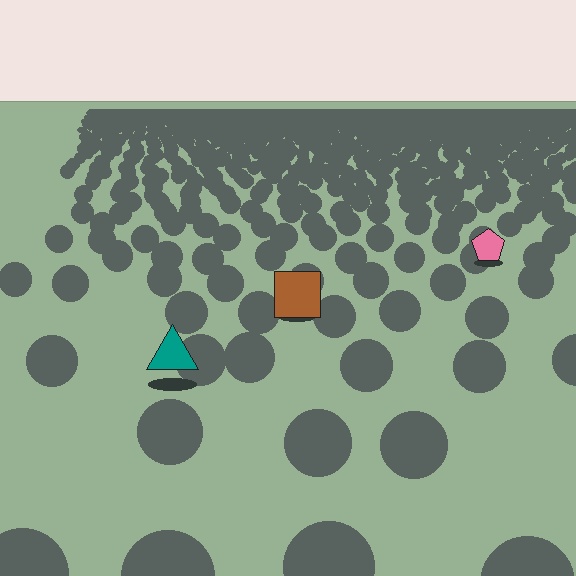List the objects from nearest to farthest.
From nearest to farthest: the teal triangle, the brown square, the pink pentagon.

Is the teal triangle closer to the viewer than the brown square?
Yes. The teal triangle is closer — you can tell from the texture gradient: the ground texture is coarser near it.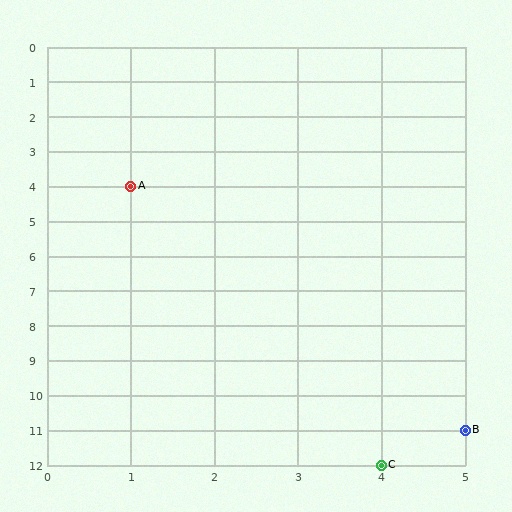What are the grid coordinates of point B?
Point B is at grid coordinates (5, 11).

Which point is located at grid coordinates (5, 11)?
Point B is at (5, 11).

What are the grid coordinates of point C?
Point C is at grid coordinates (4, 12).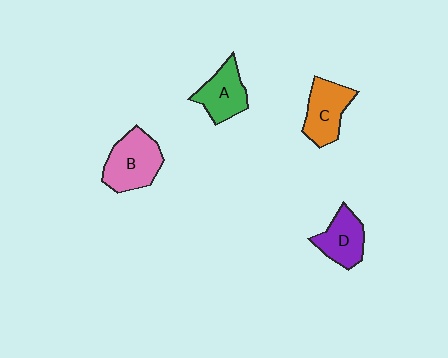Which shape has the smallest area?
Shape D (purple).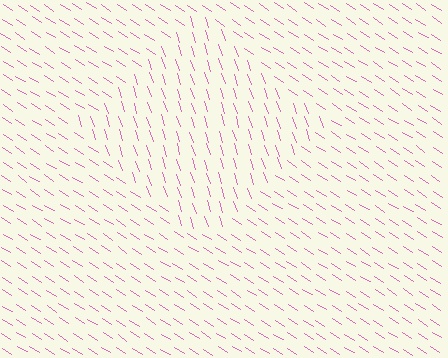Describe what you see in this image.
The image is filled with small pink line segments. A diamond region in the image has lines oriented differently from the surrounding lines, creating a visible texture boundary.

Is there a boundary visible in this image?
Yes, there is a texture boundary formed by a change in line orientation.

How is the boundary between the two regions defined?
The boundary is defined purely by a change in line orientation (approximately 39 degrees difference). All lines are the same color and thickness.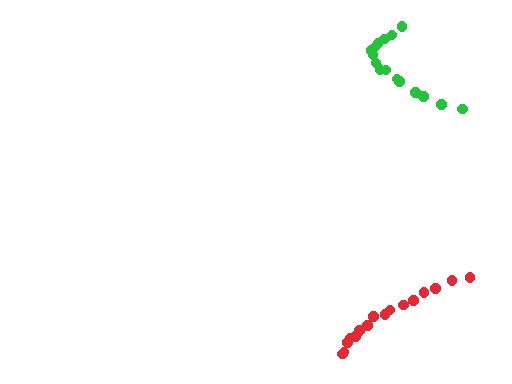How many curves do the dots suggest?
There are 2 distinct paths.